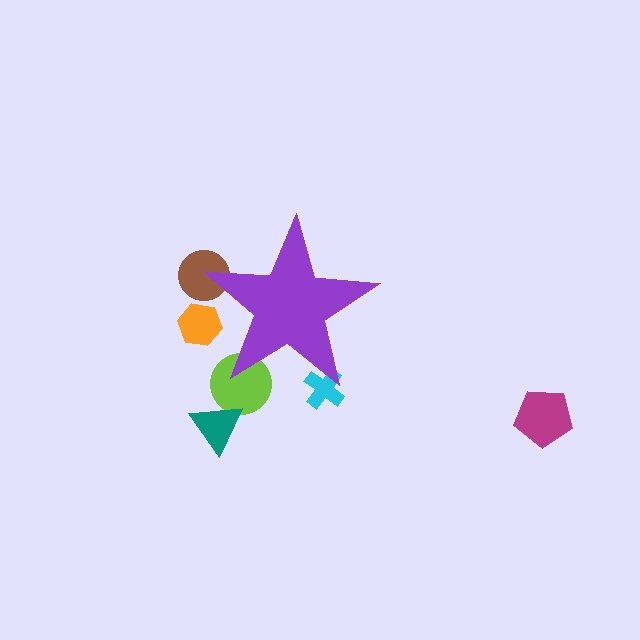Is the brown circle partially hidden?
Yes, the brown circle is partially hidden behind the purple star.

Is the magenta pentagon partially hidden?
No, the magenta pentagon is fully visible.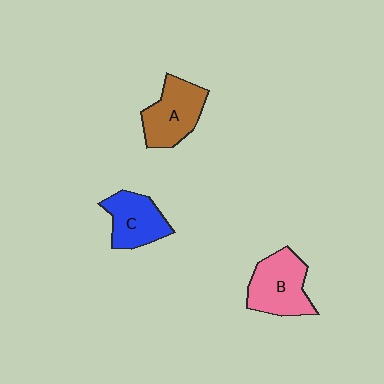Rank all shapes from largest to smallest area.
From largest to smallest: B (pink), A (brown), C (blue).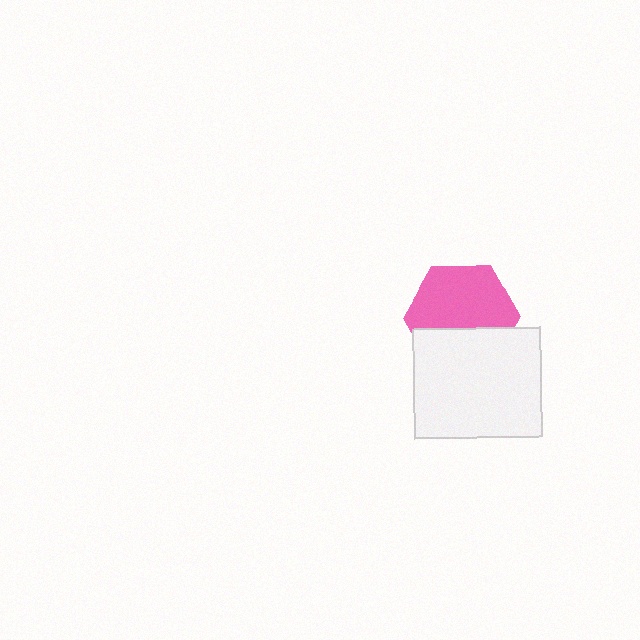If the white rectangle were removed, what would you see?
You would see the complete pink hexagon.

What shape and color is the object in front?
The object in front is a white rectangle.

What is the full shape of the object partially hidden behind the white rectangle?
The partially hidden object is a pink hexagon.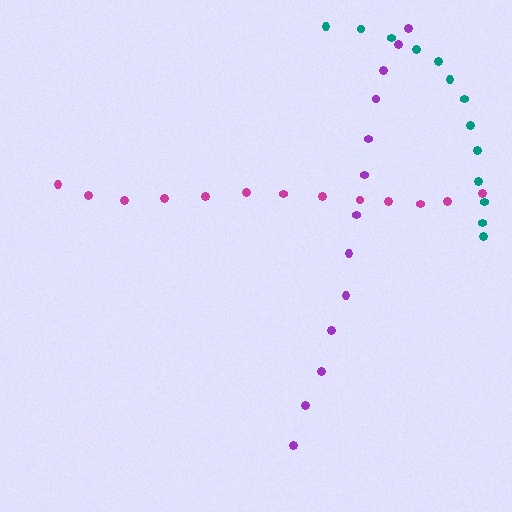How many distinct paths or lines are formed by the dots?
There are 3 distinct paths.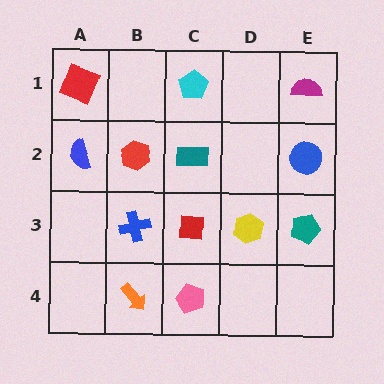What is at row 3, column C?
A red square.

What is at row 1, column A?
A red square.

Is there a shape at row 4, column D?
No, that cell is empty.